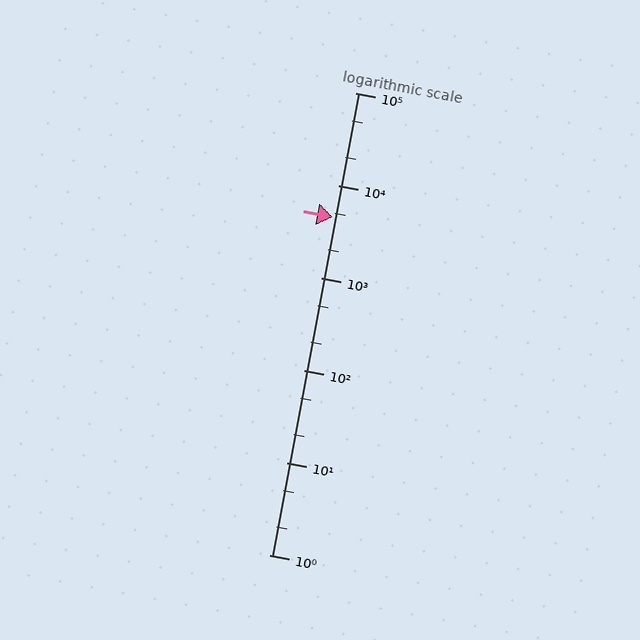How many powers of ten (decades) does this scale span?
The scale spans 5 decades, from 1 to 100000.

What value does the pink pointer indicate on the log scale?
The pointer indicates approximately 4500.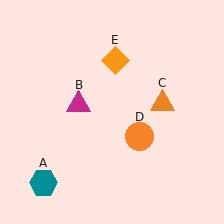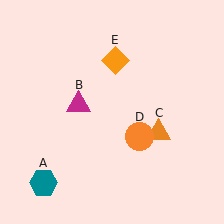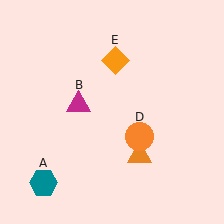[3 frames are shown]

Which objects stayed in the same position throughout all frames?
Teal hexagon (object A) and magenta triangle (object B) and orange circle (object D) and orange diamond (object E) remained stationary.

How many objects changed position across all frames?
1 object changed position: orange triangle (object C).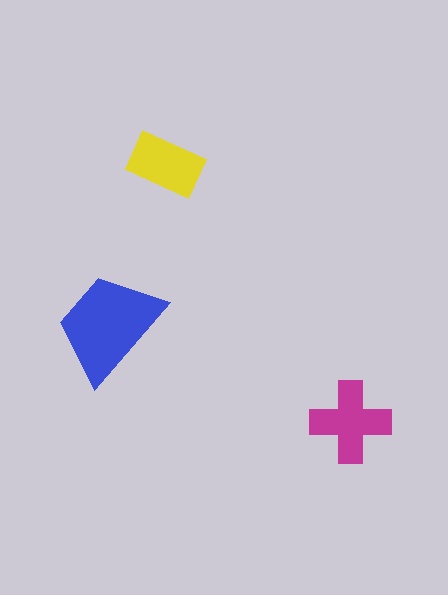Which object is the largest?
The blue trapezoid.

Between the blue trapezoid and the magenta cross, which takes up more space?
The blue trapezoid.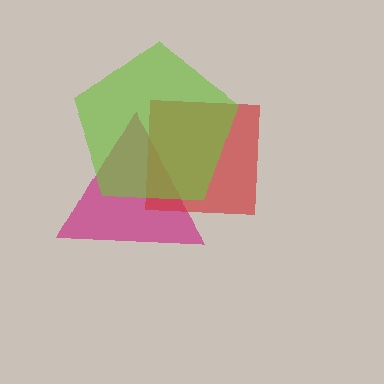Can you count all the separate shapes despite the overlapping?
Yes, there are 3 separate shapes.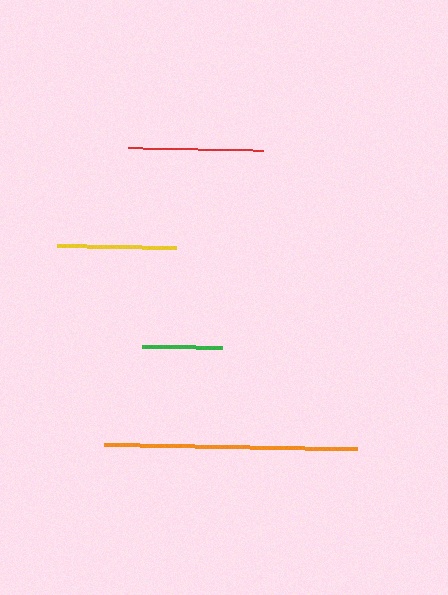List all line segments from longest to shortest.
From longest to shortest: orange, red, yellow, green.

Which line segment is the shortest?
The green line is the shortest at approximately 80 pixels.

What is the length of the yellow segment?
The yellow segment is approximately 119 pixels long.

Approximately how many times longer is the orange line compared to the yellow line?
The orange line is approximately 2.1 times the length of the yellow line.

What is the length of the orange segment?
The orange segment is approximately 253 pixels long.